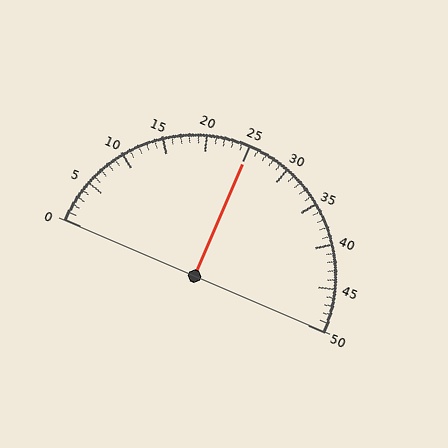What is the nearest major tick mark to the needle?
The nearest major tick mark is 25.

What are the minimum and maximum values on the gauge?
The gauge ranges from 0 to 50.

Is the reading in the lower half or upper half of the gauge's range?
The reading is in the upper half of the range (0 to 50).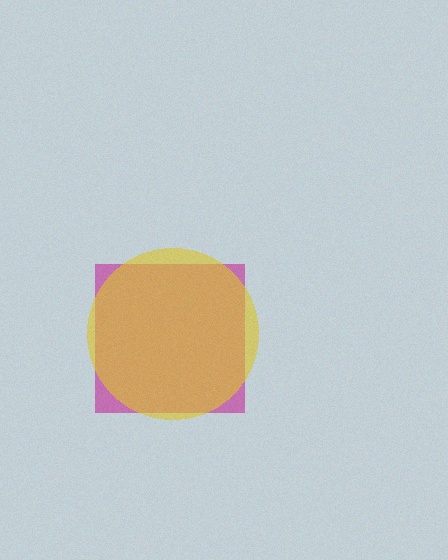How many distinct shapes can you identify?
There are 2 distinct shapes: a magenta square, a yellow circle.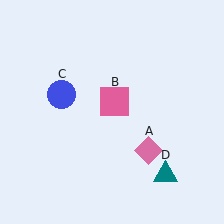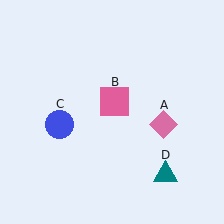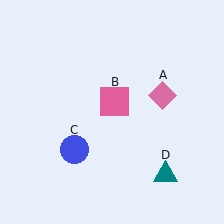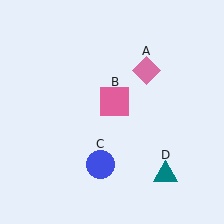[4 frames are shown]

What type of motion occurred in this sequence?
The pink diamond (object A), blue circle (object C) rotated counterclockwise around the center of the scene.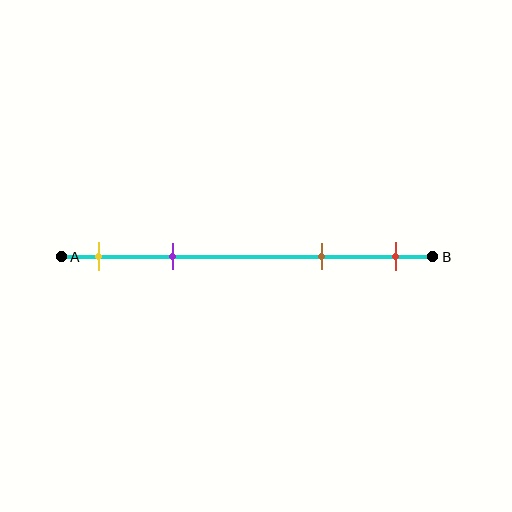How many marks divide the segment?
There are 4 marks dividing the segment.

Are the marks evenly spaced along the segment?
No, the marks are not evenly spaced.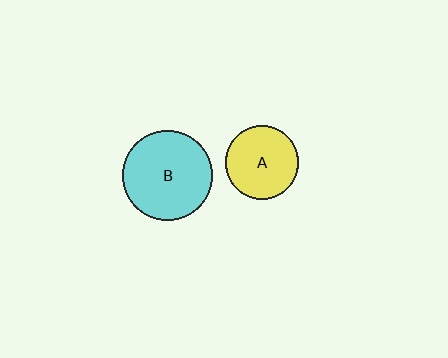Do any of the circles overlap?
No, none of the circles overlap.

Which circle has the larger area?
Circle B (cyan).